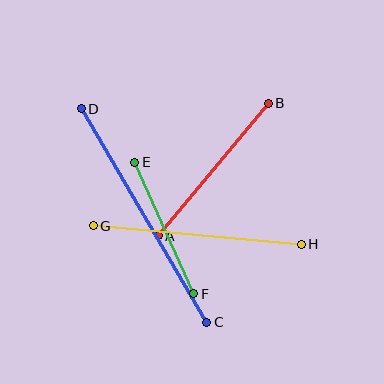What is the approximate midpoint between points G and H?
The midpoint is at approximately (197, 235) pixels.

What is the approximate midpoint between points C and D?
The midpoint is at approximately (144, 216) pixels.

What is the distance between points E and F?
The distance is approximately 144 pixels.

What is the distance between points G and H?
The distance is approximately 209 pixels.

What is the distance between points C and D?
The distance is approximately 248 pixels.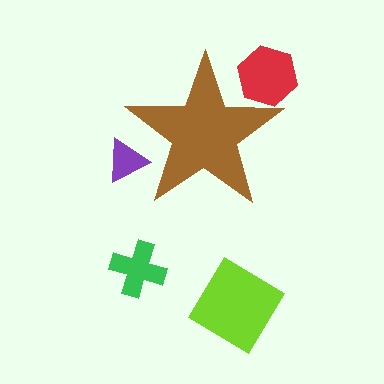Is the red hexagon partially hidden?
Yes, the red hexagon is partially hidden behind the brown star.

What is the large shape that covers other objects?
A brown star.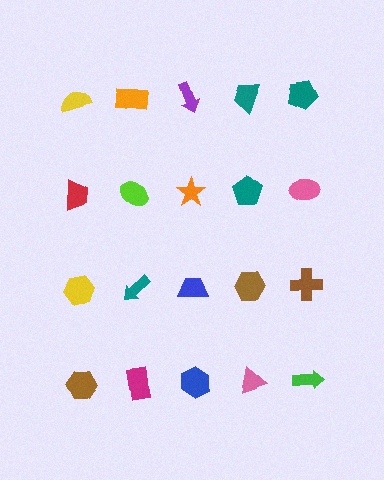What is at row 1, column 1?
A yellow semicircle.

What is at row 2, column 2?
A lime ellipse.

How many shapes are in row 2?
5 shapes.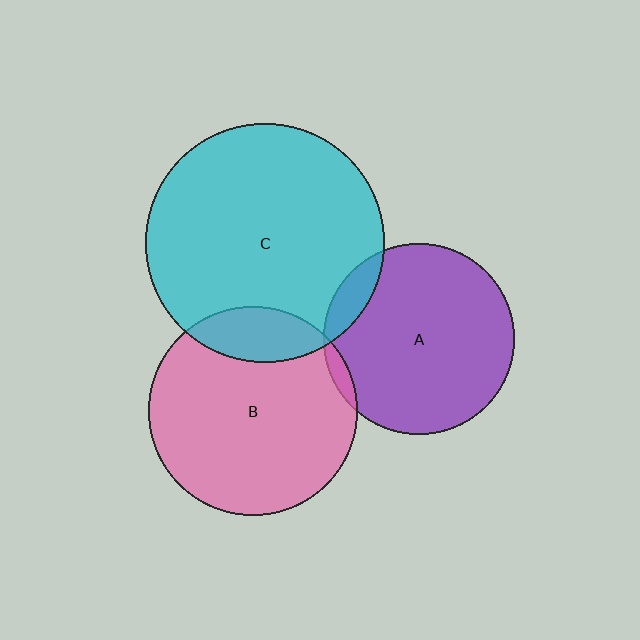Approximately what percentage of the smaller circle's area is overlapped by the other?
Approximately 10%.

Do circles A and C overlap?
Yes.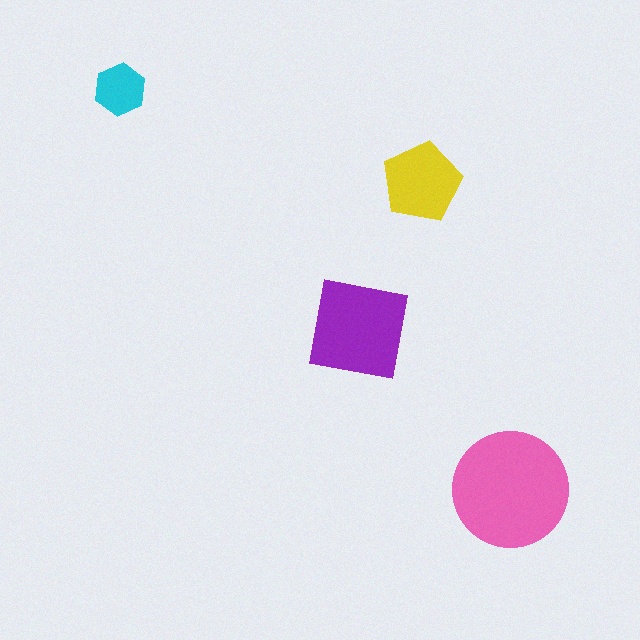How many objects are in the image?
There are 4 objects in the image.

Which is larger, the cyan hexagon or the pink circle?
The pink circle.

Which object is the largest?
The pink circle.